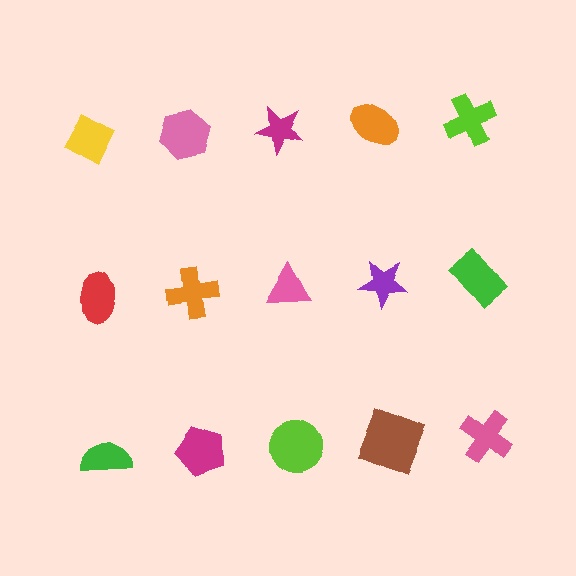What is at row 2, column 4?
A purple star.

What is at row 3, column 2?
A magenta pentagon.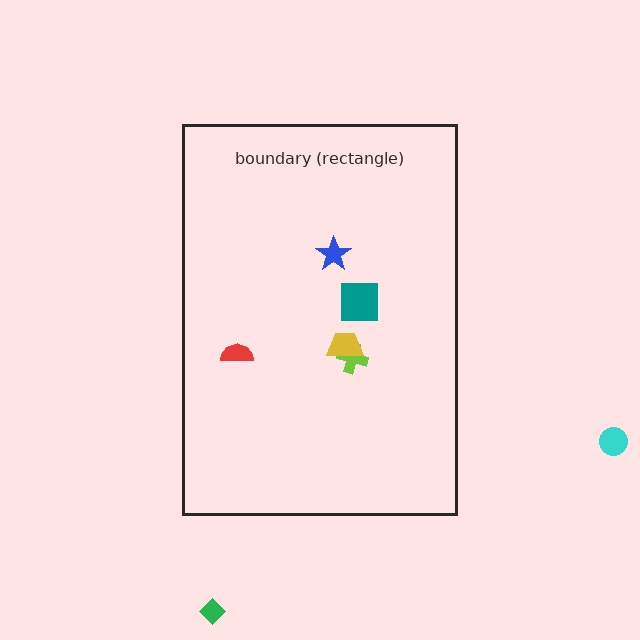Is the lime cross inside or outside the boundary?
Inside.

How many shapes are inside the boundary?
5 inside, 2 outside.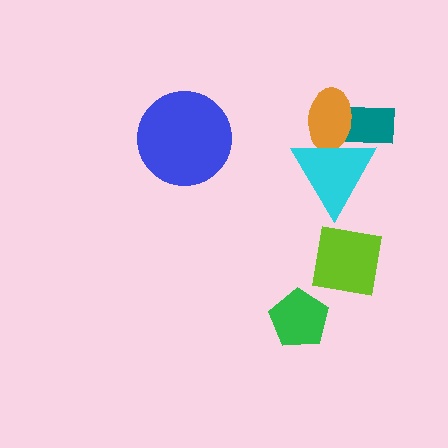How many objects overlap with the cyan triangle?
2 objects overlap with the cyan triangle.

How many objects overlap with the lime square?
0 objects overlap with the lime square.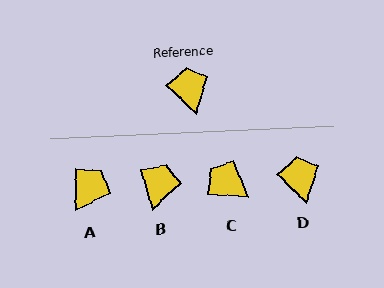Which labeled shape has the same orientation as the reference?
D.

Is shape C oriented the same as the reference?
No, it is off by about 41 degrees.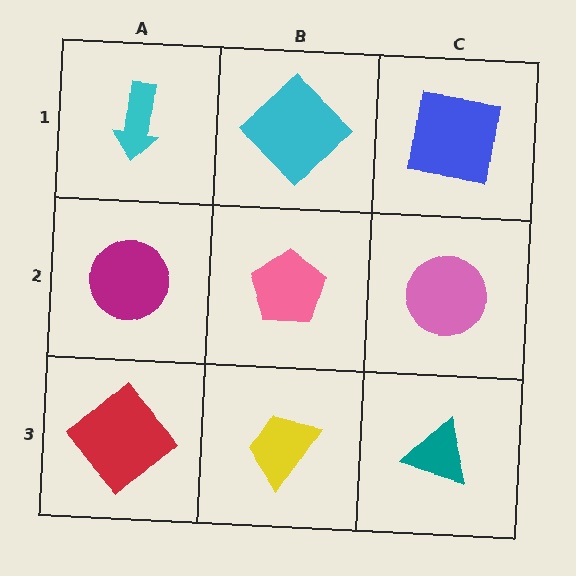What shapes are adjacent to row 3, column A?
A magenta circle (row 2, column A), a yellow trapezoid (row 3, column B).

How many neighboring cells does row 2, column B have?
4.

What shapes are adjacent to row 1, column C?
A pink circle (row 2, column C), a cyan diamond (row 1, column B).